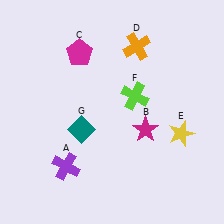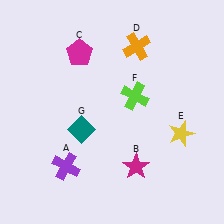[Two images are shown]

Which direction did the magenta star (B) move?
The magenta star (B) moved down.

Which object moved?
The magenta star (B) moved down.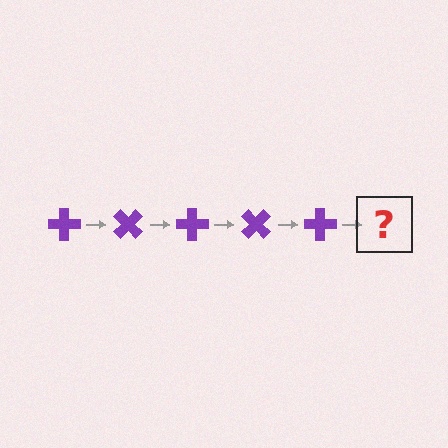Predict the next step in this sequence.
The next step is a purple cross rotated 225 degrees.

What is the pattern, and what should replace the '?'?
The pattern is that the cross rotates 45 degrees each step. The '?' should be a purple cross rotated 225 degrees.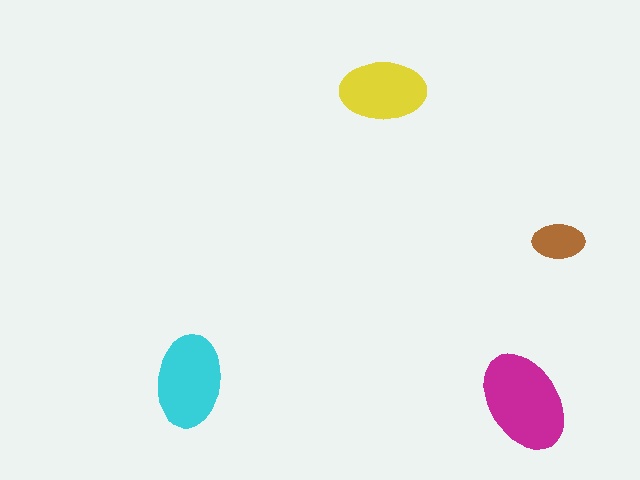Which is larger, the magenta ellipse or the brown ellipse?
The magenta one.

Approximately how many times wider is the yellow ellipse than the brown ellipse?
About 1.5 times wider.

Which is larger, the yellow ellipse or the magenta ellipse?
The magenta one.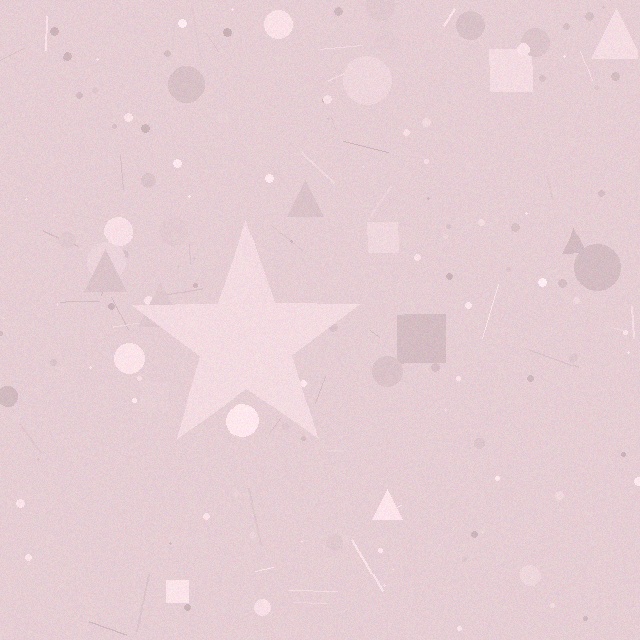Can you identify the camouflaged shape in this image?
The camouflaged shape is a star.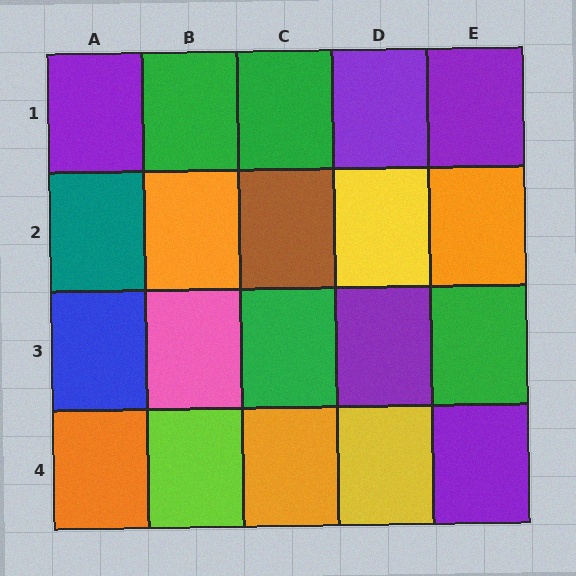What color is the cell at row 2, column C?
Brown.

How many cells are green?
4 cells are green.